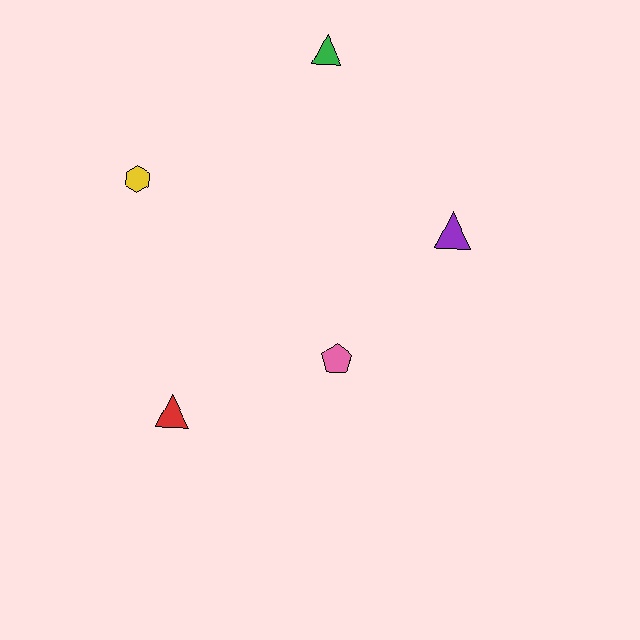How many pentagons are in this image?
There is 1 pentagon.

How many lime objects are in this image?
There are no lime objects.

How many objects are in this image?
There are 5 objects.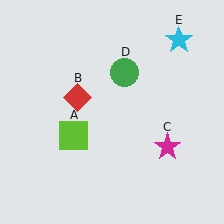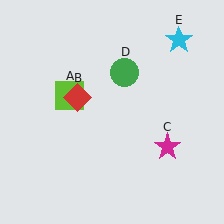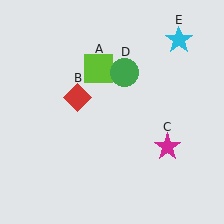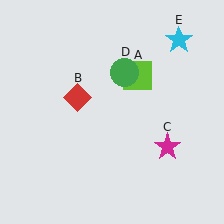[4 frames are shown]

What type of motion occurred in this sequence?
The lime square (object A) rotated clockwise around the center of the scene.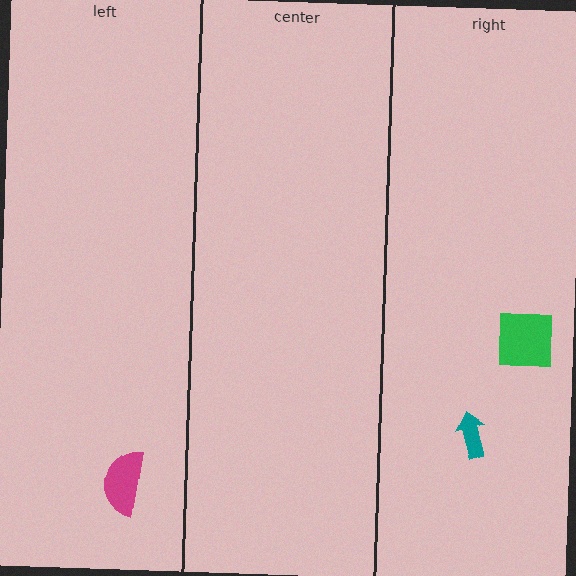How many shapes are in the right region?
2.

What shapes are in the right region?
The green square, the teal arrow.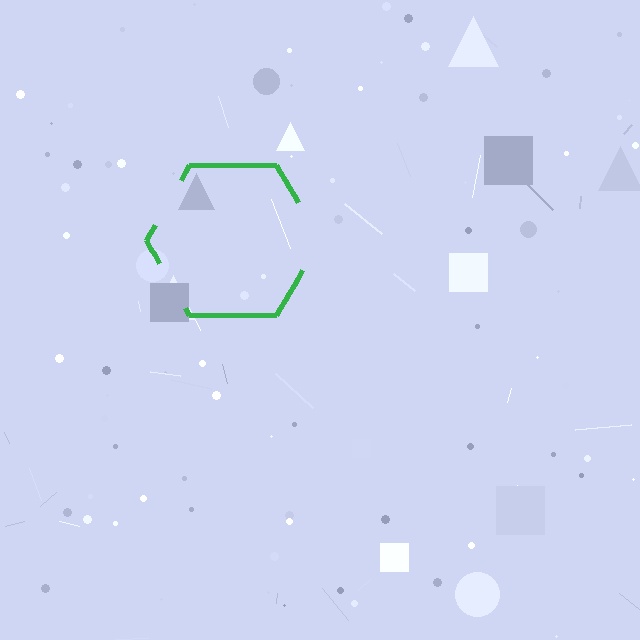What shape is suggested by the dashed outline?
The dashed outline suggests a hexagon.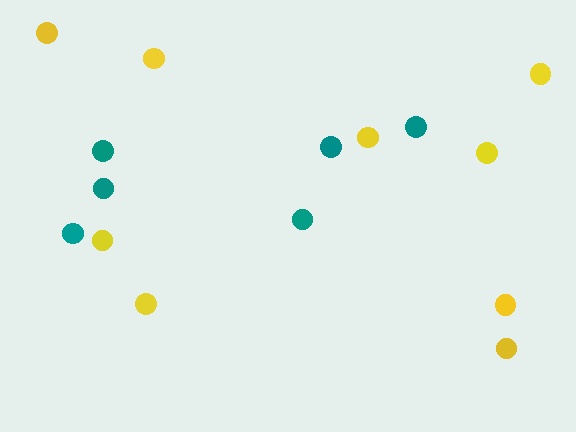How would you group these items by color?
There are 2 groups: one group of yellow circles (9) and one group of teal circles (6).